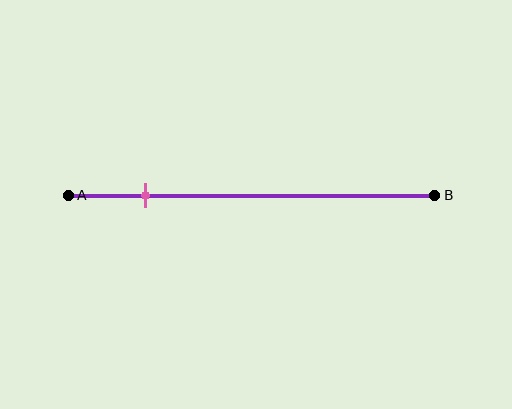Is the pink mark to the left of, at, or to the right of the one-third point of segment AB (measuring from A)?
The pink mark is to the left of the one-third point of segment AB.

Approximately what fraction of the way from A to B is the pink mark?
The pink mark is approximately 20% of the way from A to B.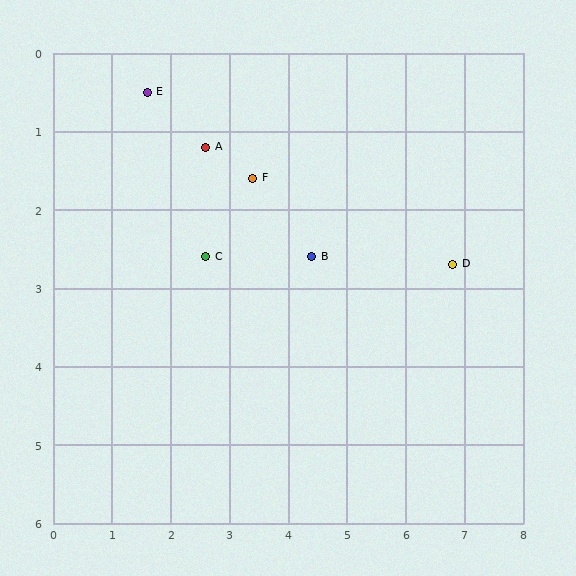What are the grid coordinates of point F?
Point F is at approximately (3.4, 1.6).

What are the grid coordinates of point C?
Point C is at approximately (2.6, 2.6).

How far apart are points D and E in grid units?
Points D and E are about 5.6 grid units apart.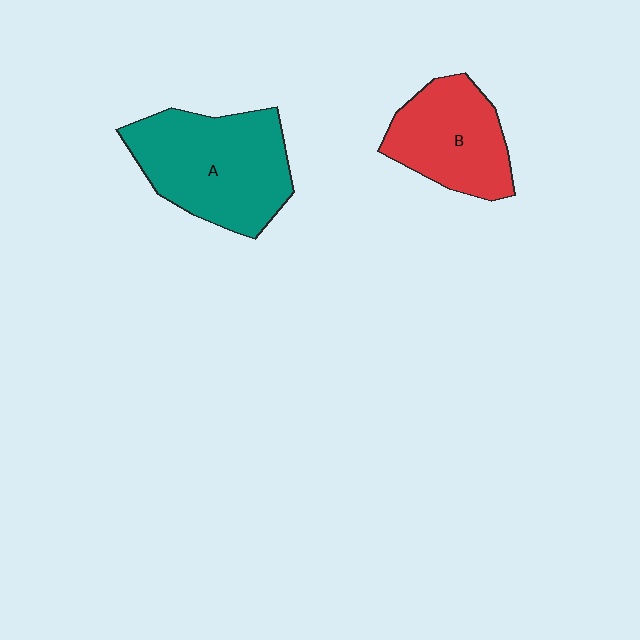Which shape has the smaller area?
Shape B (red).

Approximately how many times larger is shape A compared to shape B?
Approximately 1.4 times.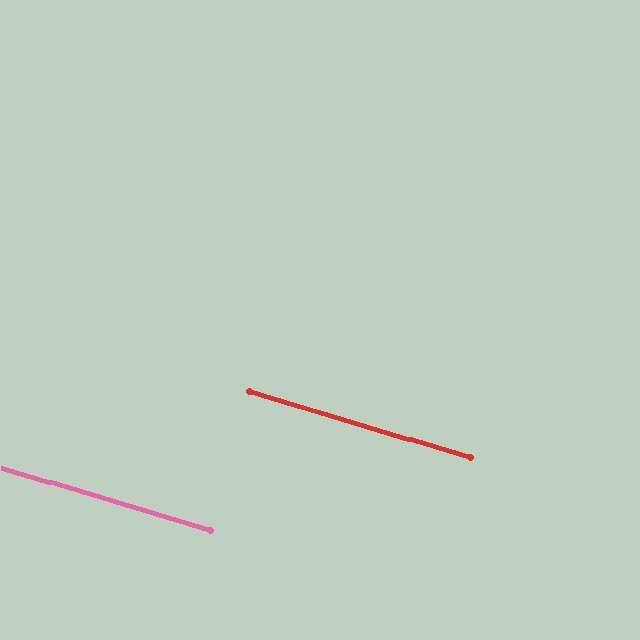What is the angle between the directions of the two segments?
Approximately 0 degrees.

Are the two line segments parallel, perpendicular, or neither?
Parallel — their directions differ by only 0.0°.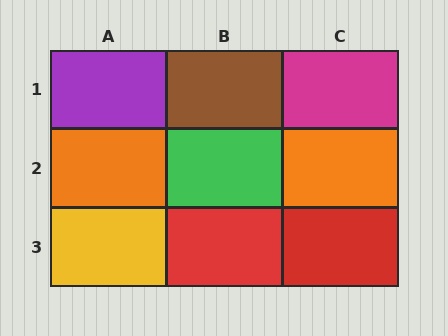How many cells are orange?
2 cells are orange.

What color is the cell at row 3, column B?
Red.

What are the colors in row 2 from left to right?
Orange, green, orange.